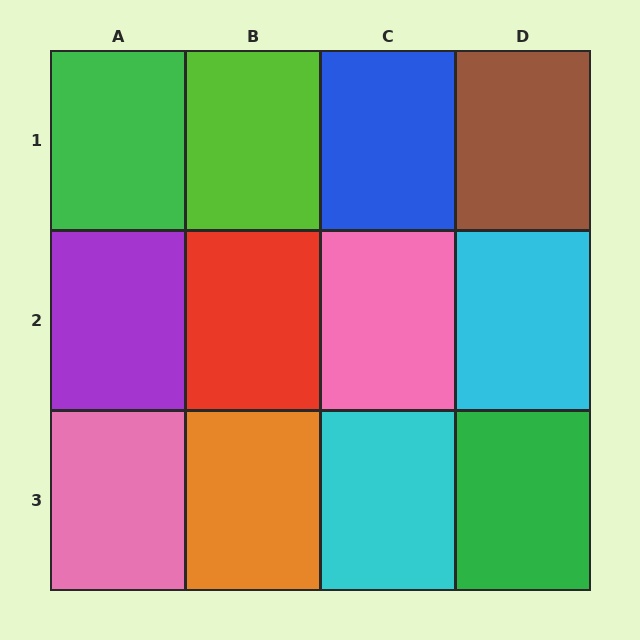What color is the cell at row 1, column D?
Brown.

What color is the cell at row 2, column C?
Pink.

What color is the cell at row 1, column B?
Lime.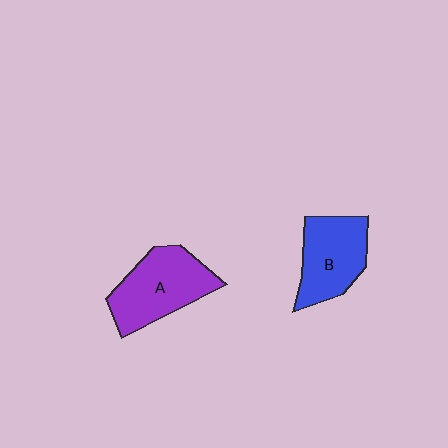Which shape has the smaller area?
Shape B (blue).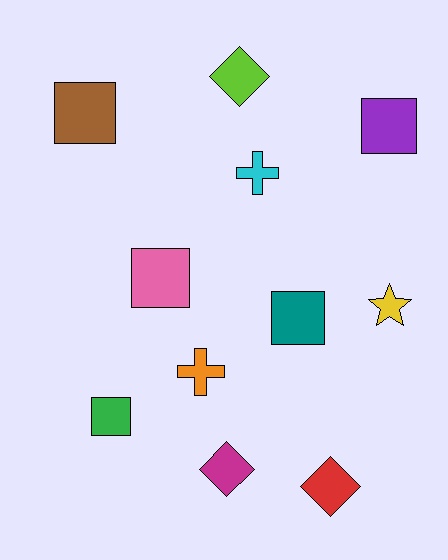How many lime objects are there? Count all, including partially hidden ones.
There is 1 lime object.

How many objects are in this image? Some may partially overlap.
There are 11 objects.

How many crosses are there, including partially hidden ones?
There are 2 crosses.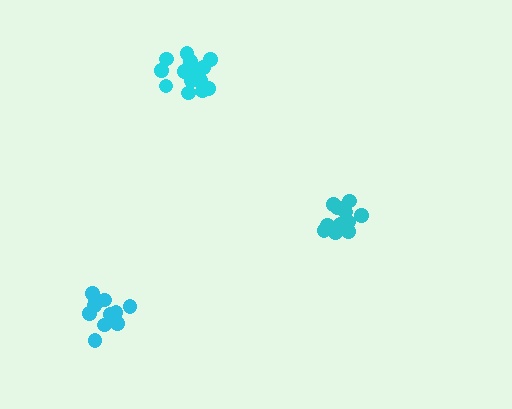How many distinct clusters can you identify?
There are 3 distinct clusters.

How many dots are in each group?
Group 1: 14 dots, Group 2: 11 dots, Group 3: 12 dots (37 total).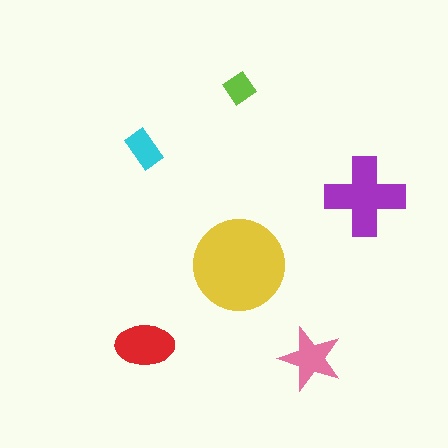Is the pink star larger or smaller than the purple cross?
Smaller.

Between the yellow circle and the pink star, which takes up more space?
The yellow circle.